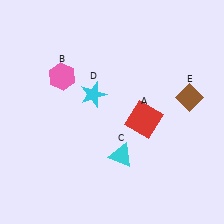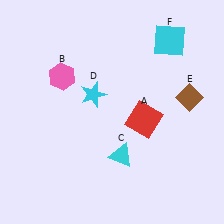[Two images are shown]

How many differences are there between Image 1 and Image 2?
There is 1 difference between the two images.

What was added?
A cyan square (F) was added in Image 2.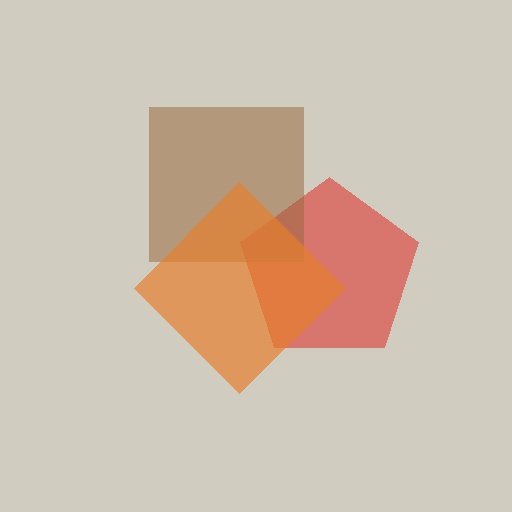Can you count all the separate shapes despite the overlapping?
Yes, there are 3 separate shapes.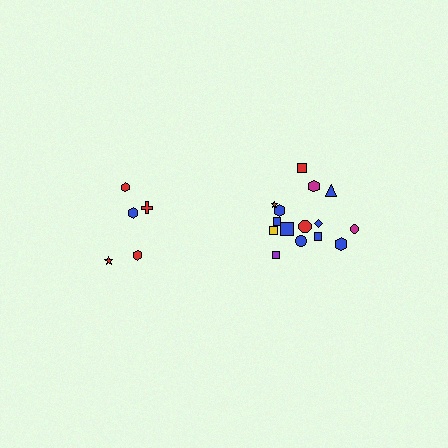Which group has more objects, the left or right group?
The right group.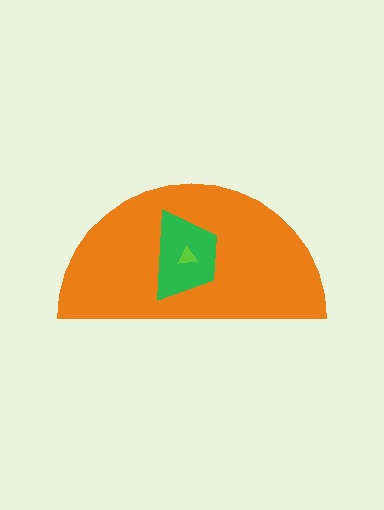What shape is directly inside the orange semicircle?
The green trapezoid.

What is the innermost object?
The lime triangle.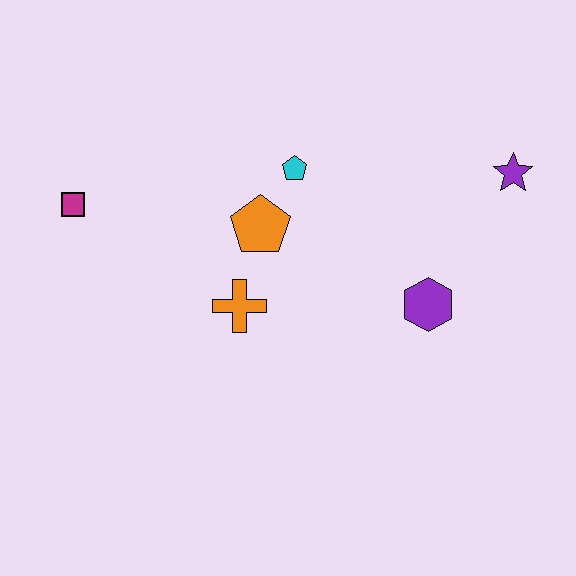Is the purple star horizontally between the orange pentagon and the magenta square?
No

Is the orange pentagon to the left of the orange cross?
No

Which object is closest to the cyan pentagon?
The orange pentagon is closest to the cyan pentagon.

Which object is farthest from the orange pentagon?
The purple star is farthest from the orange pentagon.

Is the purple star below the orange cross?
No